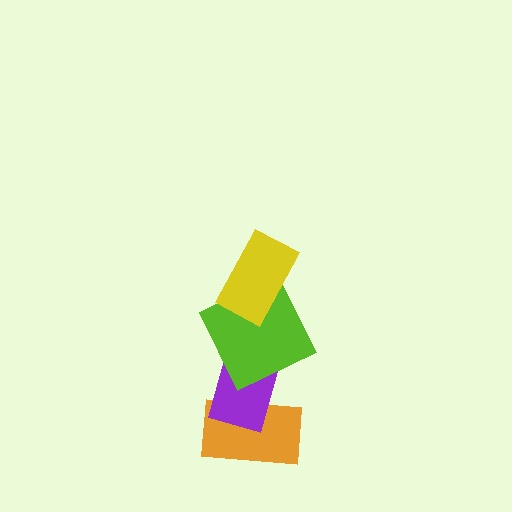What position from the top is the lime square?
The lime square is 2nd from the top.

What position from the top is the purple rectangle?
The purple rectangle is 3rd from the top.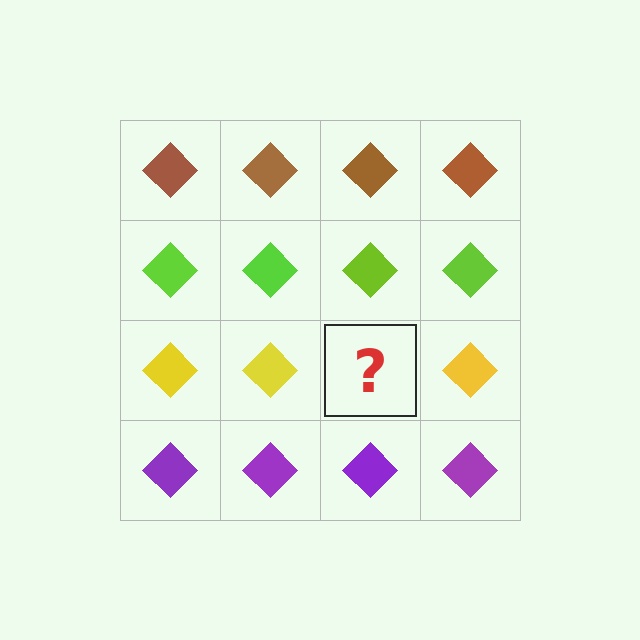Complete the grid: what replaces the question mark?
The question mark should be replaced with a yellow diamond.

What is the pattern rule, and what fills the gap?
The rule is that each row has a consistent color. The gap should be filled with a yellow diamond.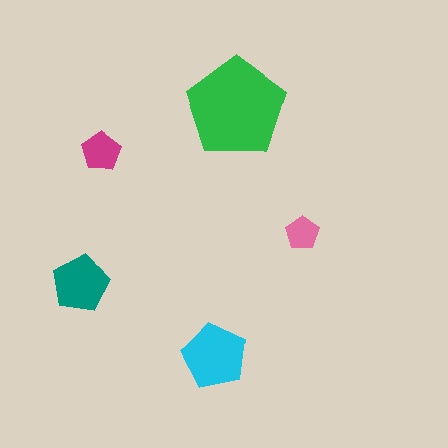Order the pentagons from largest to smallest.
the green one, the cyan one, the teal one, the magenta one, the pink one.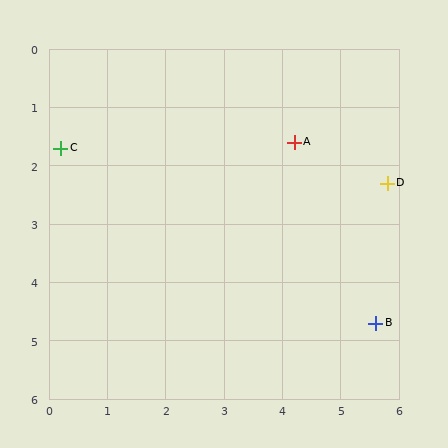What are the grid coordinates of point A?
Point A is at approximately (4.2, 1.6).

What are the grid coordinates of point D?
Point D is at approximately (5.8, 2.3).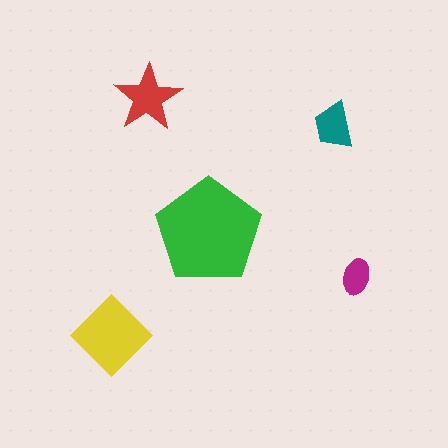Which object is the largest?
The green pentagon.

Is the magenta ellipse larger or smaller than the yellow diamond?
Smaller.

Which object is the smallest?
The magenta ellipse.